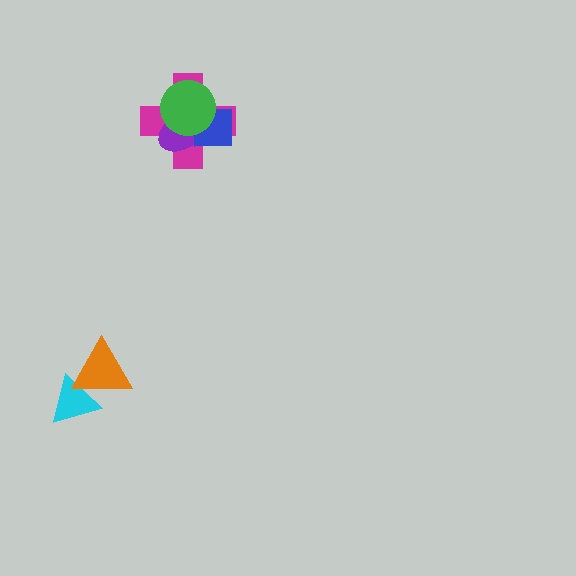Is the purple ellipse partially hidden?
Yes, it is partially covered by another shape.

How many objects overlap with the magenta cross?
3 objects overlap with the magenta cross.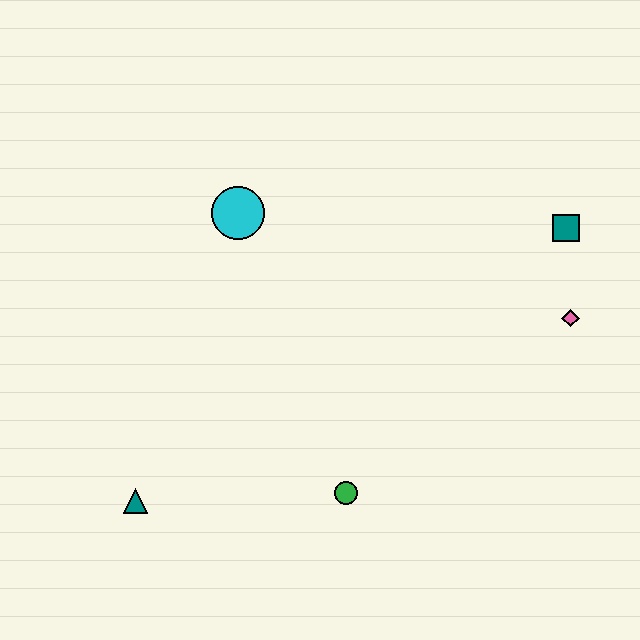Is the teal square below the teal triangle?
No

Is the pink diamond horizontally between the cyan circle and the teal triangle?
No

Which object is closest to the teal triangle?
The green circle is closest to the teal triangle.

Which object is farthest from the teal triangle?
The teal square is farthest from the teal triangle.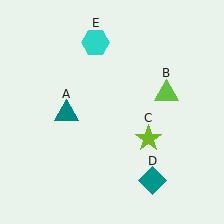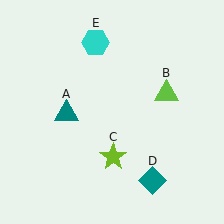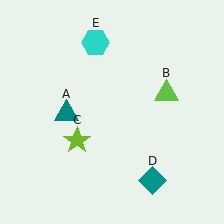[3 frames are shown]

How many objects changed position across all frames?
1 object changed position: lime star (object C).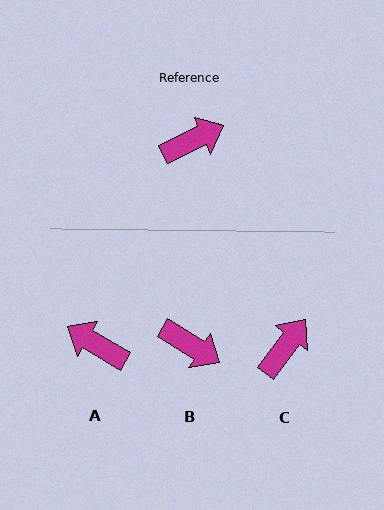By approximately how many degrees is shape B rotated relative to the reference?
Approximately 57 degrees clockwise.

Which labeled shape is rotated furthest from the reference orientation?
A, about 124 degrees away.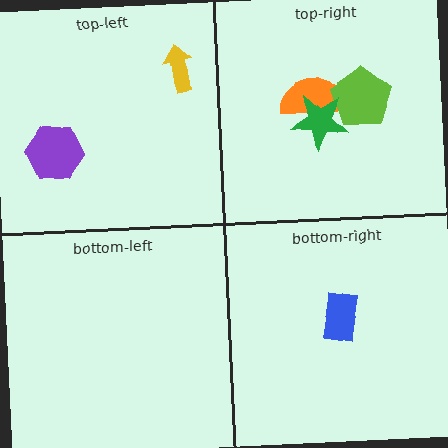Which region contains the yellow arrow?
The top-left region.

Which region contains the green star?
The top-right region.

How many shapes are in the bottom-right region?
1.